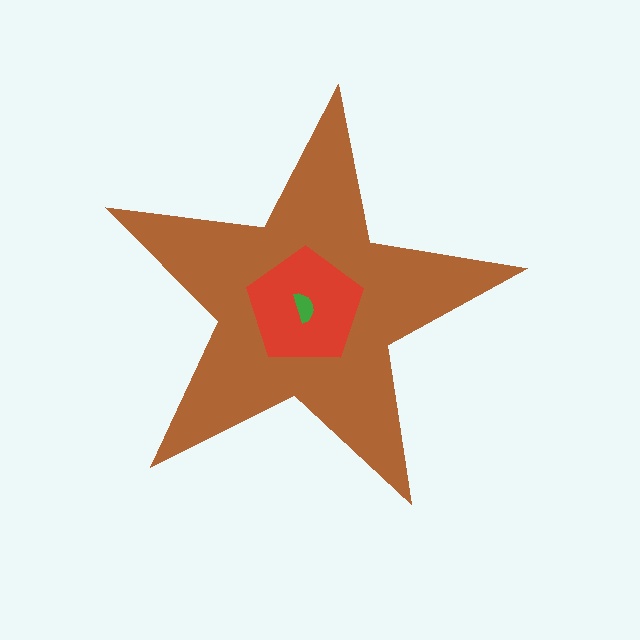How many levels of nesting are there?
3.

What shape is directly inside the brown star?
The red pentagon.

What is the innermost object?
The green semicircle.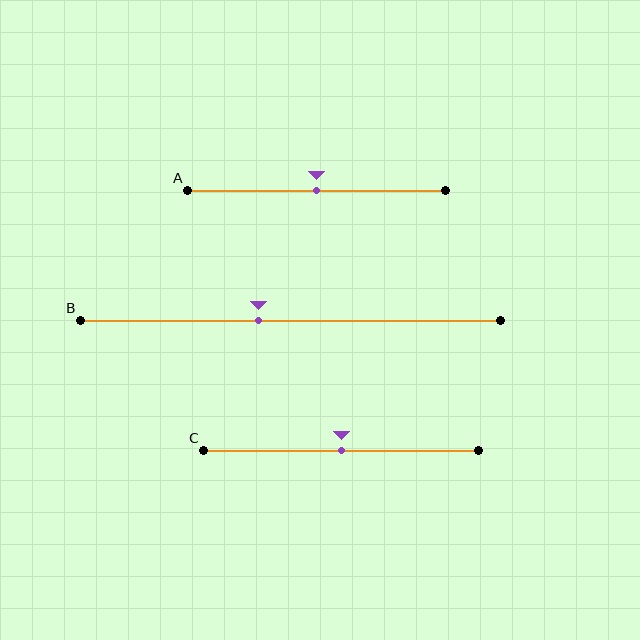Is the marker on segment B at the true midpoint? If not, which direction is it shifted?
No, the marker on segment B is shifted to the left by about 8% of the segment length.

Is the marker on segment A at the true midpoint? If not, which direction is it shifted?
Yes, the marker on segment A is at the true midpoint.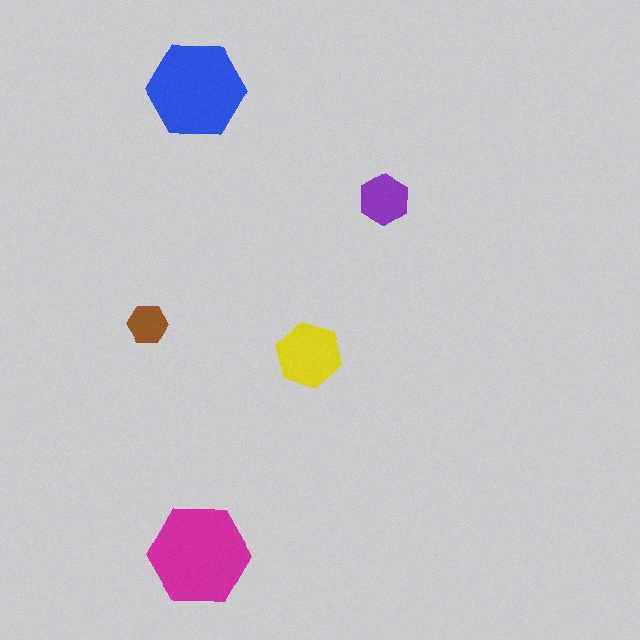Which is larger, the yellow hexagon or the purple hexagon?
The yellow one.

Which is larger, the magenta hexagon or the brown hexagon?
The magenta one.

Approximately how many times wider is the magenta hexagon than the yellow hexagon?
About 1.5 times wider.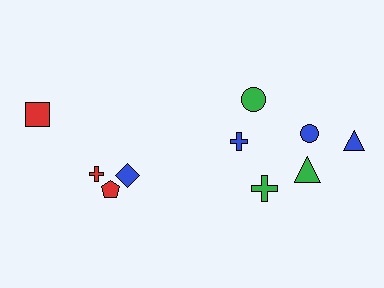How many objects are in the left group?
There are 4 objects.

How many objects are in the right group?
There are 6 objects.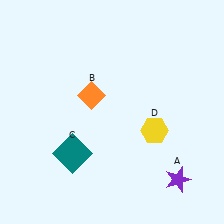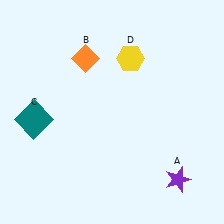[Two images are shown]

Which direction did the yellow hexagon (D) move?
The yellow hexagon (D) moved up.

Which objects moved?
The objects that moved are: the orange diamond (B), the teal square (C), the yellow hexagon (D).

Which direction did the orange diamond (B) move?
The orange diamond (B) moved up.